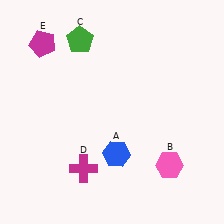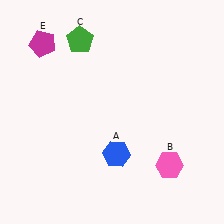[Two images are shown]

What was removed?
The magenta cross (D) was removed in Image 2.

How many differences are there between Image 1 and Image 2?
There is 1 difference between the two images.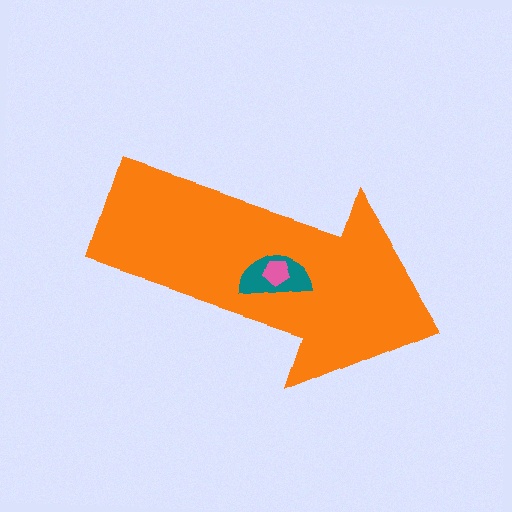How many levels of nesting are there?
3.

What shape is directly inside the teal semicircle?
The pink pentagon.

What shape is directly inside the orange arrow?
The teal semicircle.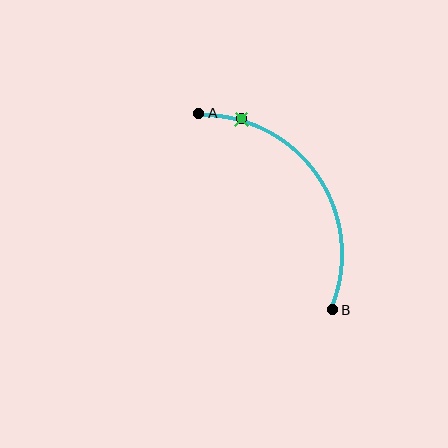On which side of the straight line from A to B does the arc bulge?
The arc bulges above and to the right of the straight line connecting A and B.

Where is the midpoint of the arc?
The arc midpoint is the point on the curve farthest from the straight line joining A and B. It sits above and to the right of that line.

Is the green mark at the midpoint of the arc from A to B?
No. The green mark lies on the arc but is closer to endpoint A. The arc midpoint would be at the point on the curve equidistant along the arc from both A and B.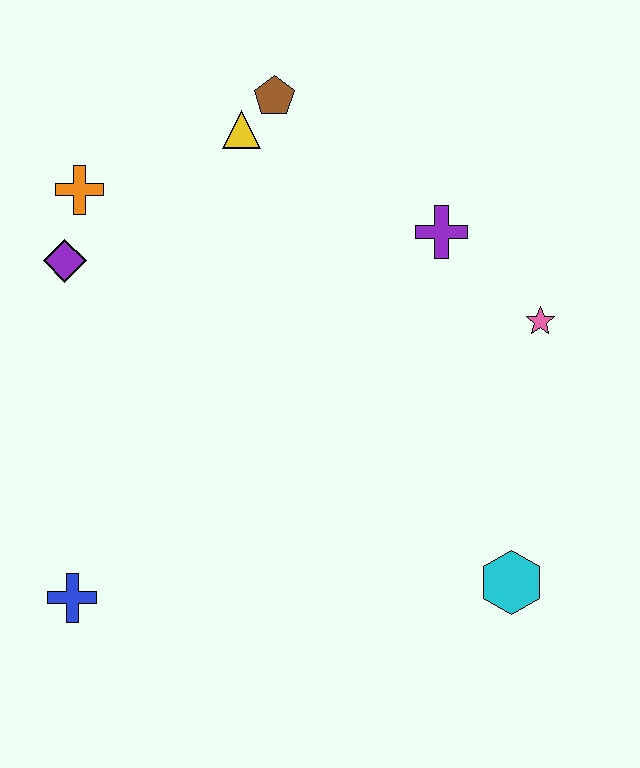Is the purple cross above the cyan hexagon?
Yes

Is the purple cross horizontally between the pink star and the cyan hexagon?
No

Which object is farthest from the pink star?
The blue cross is farthest from the pink star.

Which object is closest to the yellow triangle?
The brown pentagon is closest to the yellow triangle.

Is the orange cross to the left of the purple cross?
Yes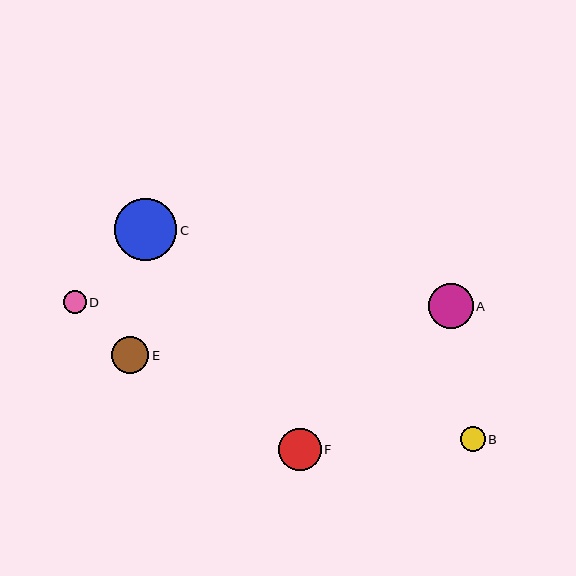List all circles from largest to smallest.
From largest to smallest: C, A, F, E, B, D.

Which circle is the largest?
Circle C is the largest with a size of approximately 62 pixels.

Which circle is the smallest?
Circle D is the smallest with a size of approximately 23 pixels.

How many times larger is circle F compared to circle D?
Circle F is approximately 1.8 times the size of circle D.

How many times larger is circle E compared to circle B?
Circle E is approximately 1.5 times the size of circle B.